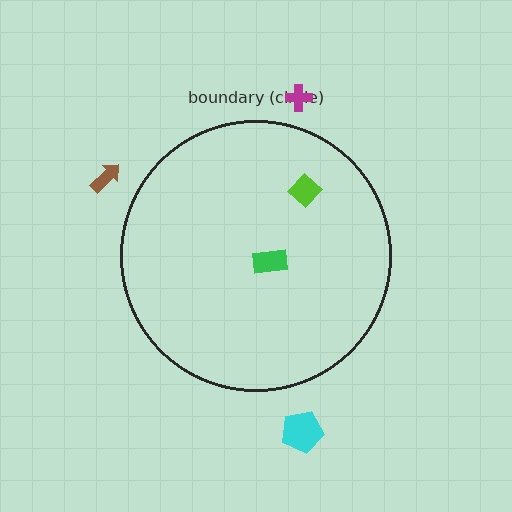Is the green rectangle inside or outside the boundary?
Inside.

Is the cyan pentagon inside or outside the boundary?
Outside.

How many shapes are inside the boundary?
2 inside, 3 outside.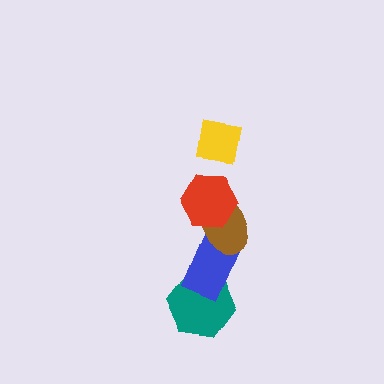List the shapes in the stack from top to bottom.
From top to bottom: the yellow square, the red hexagon, the brown ellipse, the blue rectangle, the teal hexagon.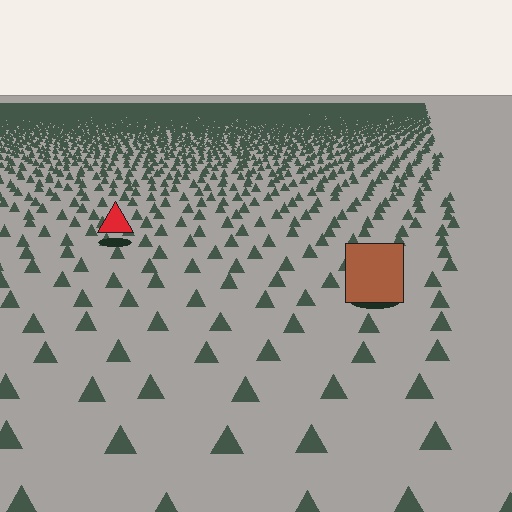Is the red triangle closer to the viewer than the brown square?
No. The brown square is closer — you can tell from the texture gradient: the ground texture is coarser near it.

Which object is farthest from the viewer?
The red triangle is farthest from the viewer. It appears smaller and the ground texture around it is denser.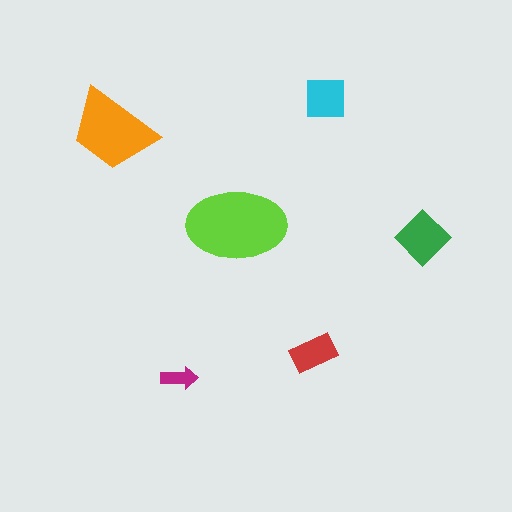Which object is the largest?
The lime ellipse.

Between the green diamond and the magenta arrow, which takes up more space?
The green diamond.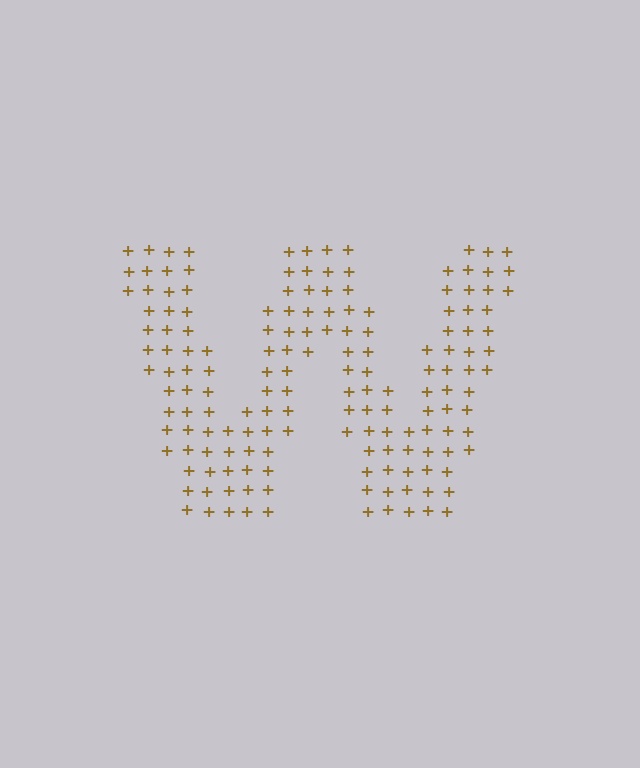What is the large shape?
The large shape is the letter W.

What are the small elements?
The small elements are plus signs.